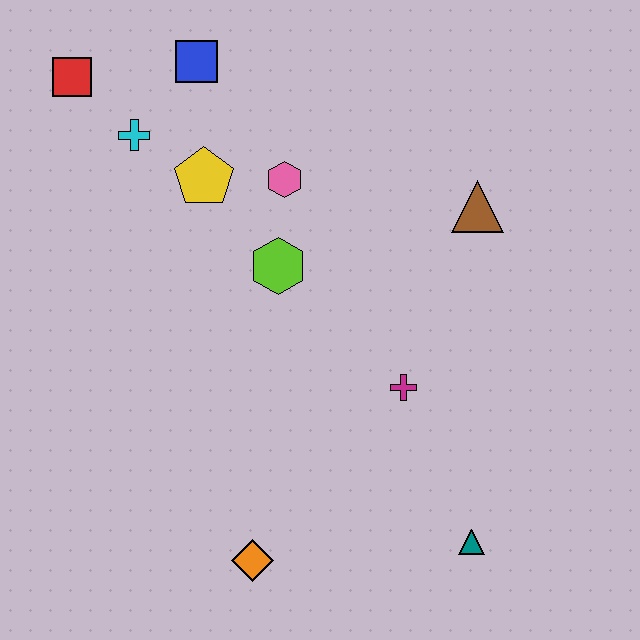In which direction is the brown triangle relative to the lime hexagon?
The brown triangle is to the right of the lime hexagon.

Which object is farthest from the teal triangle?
The red square is farthest from the teal triangle.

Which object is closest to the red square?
The cyan cross is closest to the red square.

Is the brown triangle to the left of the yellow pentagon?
No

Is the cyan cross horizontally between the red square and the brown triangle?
Yes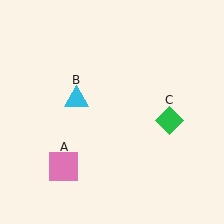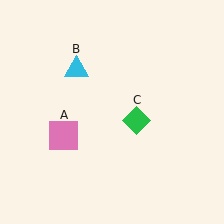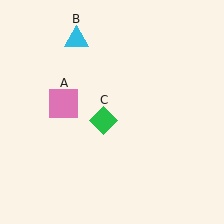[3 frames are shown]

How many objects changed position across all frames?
3 objects changed position: pink square (object A), cyan triangle (object B), green diamond (object C).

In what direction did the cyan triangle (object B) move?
The cyan triangle (object B) moved up.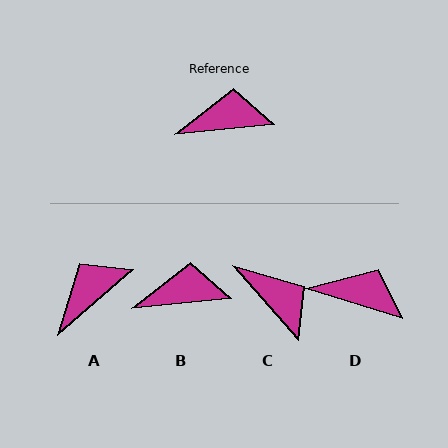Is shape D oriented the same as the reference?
No, it is off by about 22 degrees.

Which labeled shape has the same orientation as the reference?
B.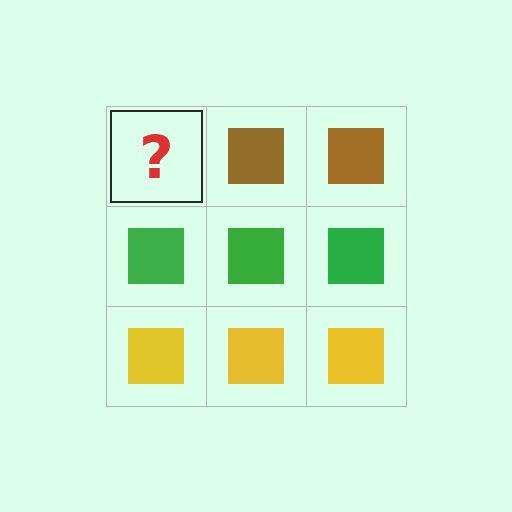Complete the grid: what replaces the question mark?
The question mark should be replaced with a brown square.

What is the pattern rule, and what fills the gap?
The rule is that each row has a consistent color. The gap should be filled with a brown square.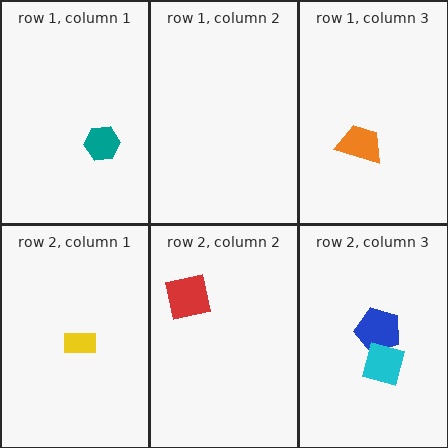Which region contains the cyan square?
The row 2, column 3 region.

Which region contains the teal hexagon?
The row 1, column 1 region.